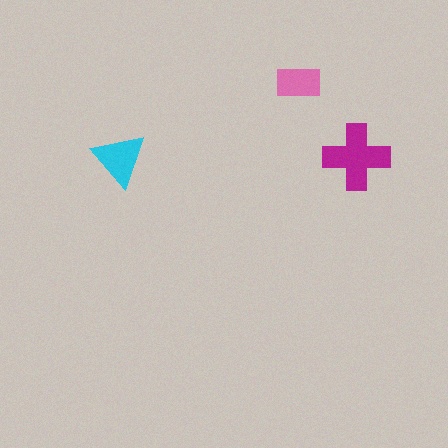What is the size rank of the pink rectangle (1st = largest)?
3rd.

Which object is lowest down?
The cyan triangle is bottommost.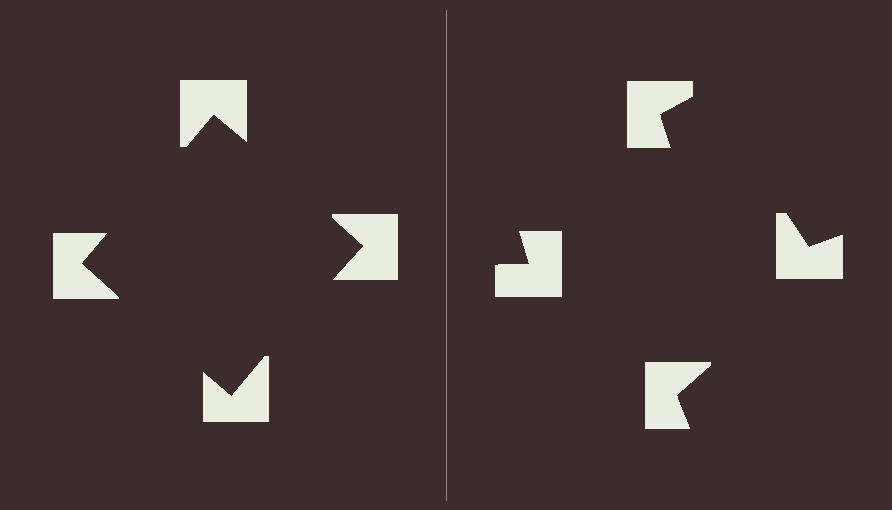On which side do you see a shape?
An illusory square appears on the left side. On the right side the wedge cuts are rotated, so no coherent shape forms.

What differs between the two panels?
The notched squares are positioned identically on both sides; only the wedge orientations differ. On the left they align to a square; on the right they are misaligned.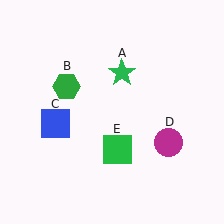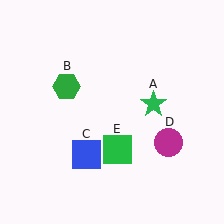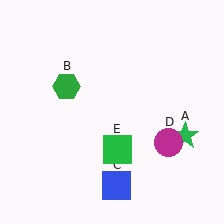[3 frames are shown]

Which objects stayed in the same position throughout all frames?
Green hexagon (object B) and magenta circle (object D) and green square (object E) remained stationary.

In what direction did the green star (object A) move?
The green star (object A) moved down and to the right.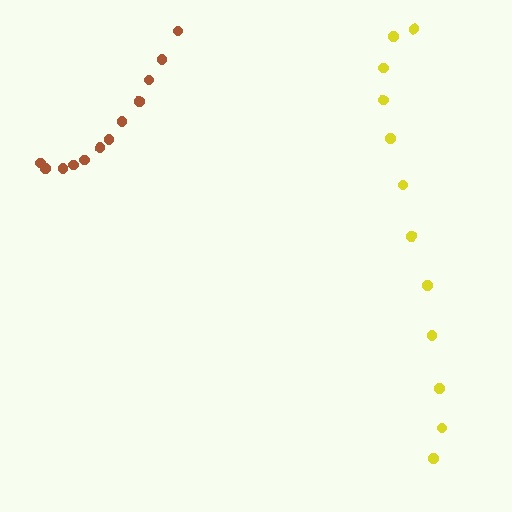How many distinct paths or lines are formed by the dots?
There are 2 distinct paths.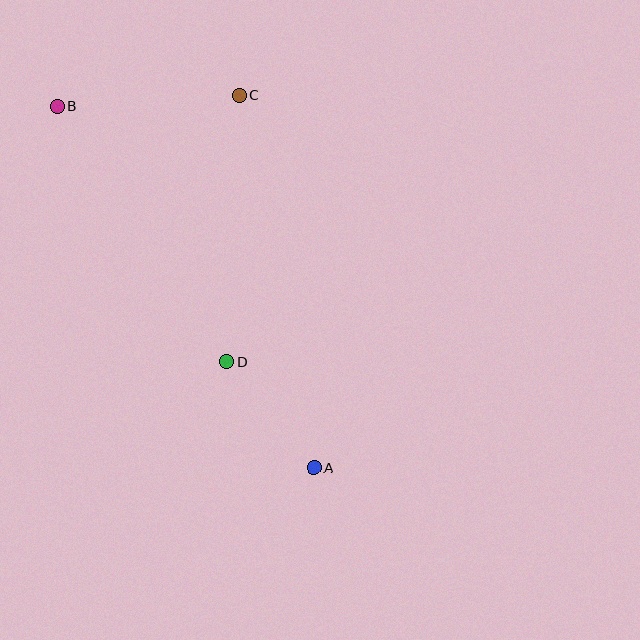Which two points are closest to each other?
Points A and D are closest to each other.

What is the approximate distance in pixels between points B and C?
The distance between B and C is approximately 182 pixels.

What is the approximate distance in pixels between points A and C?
The distance between A and C is approximately 380 pixels.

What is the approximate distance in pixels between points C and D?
The distance between C and D is approximately 267 pixels.